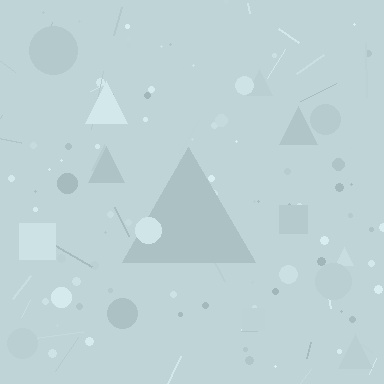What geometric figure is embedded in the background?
A triangle is embedded in the background.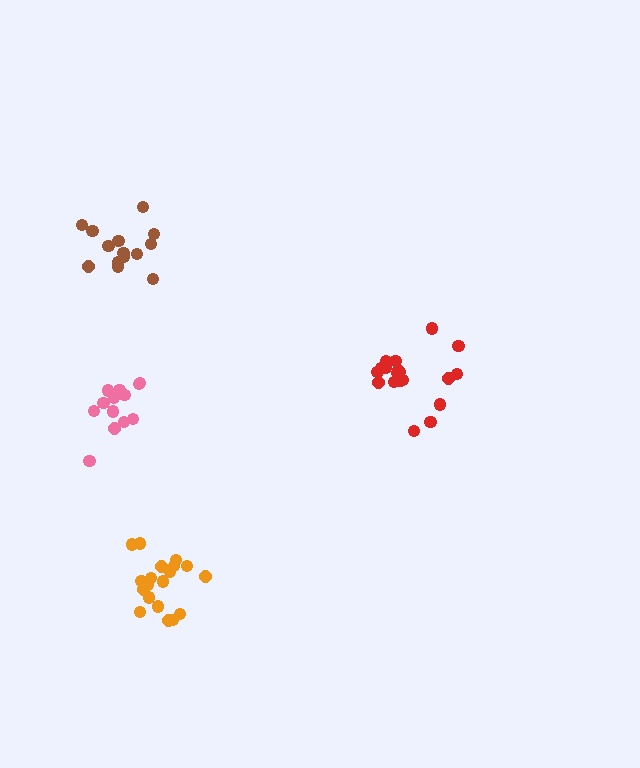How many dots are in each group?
Group 1: 19 dots, Group 2: 14 dots, Group 3: 13 dots, Group 4: 19 dots (65 total).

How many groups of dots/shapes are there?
There are 4 groups.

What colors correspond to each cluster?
The clusters are colored: red, brown, pink, orange.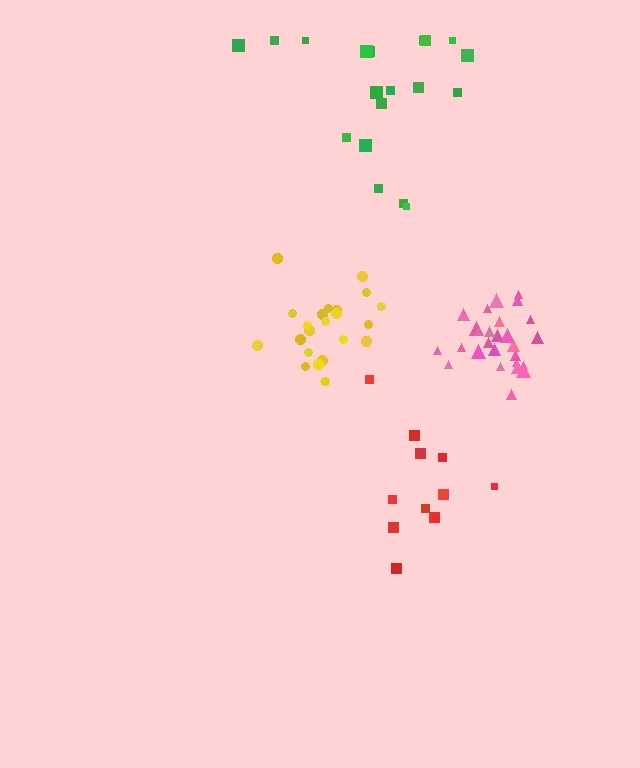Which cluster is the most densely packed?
Pink.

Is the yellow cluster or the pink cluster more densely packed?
Pink.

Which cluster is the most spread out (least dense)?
Red.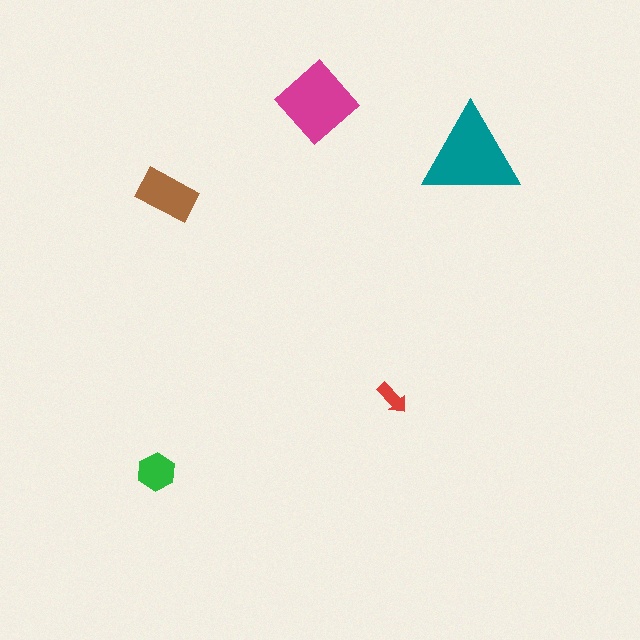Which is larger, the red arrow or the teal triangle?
The teal triangle.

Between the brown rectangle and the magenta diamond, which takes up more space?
The magenta diamond.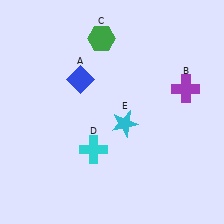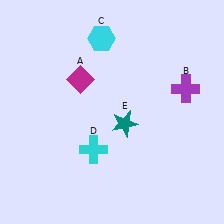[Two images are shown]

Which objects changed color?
A changed from blue to magenta. C changed from green to cyan. E changed from cyan to teal.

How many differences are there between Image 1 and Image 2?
There are 3 differences between the two images.